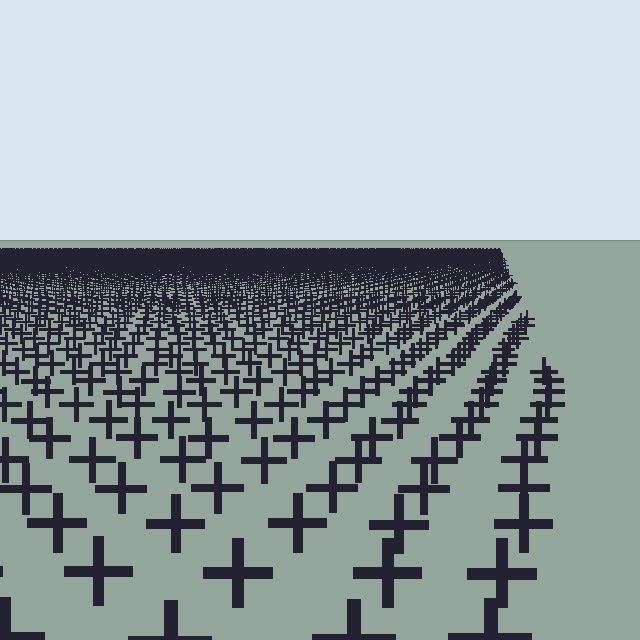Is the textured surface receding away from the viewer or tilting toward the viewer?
The surface is receding away from the viewer. Texture elements get smaller and denser toward the top.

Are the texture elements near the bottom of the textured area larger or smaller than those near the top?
Larger. Near the bottom, elements are closer to the viewer and appear at a bigger on-screen size.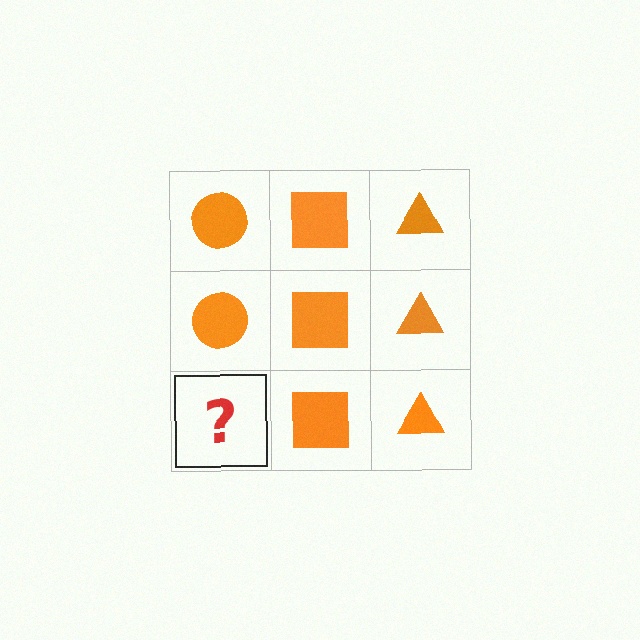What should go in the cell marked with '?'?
The missing cell should contain an orange circle.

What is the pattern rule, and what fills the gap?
The rule is that each column has a consistent shape. The gap should be filled with an orange circle.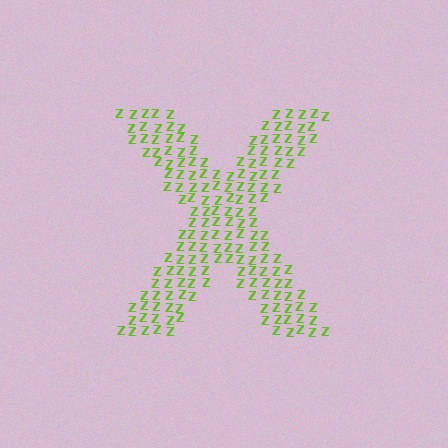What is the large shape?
The large shape is the letter X.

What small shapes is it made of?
It is made of small letter Z's.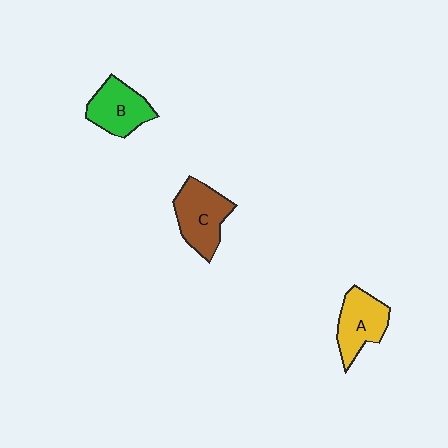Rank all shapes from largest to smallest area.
From largest to smallest: C (brown), A (yellow), B (green).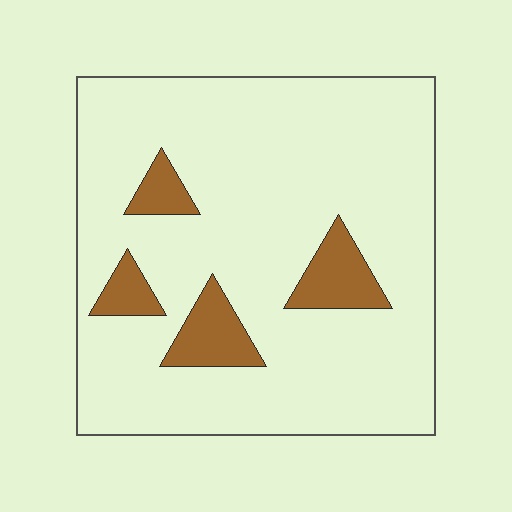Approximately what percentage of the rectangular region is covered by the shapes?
Approximately 10%.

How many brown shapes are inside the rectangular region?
4.